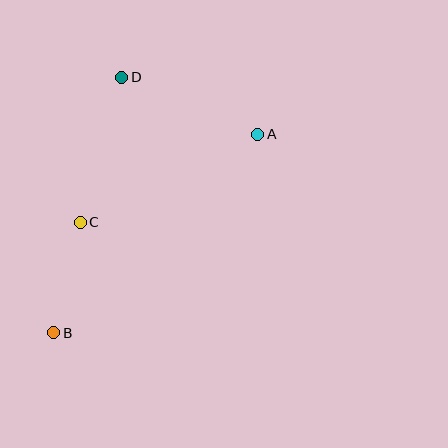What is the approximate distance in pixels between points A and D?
The distance between A and D is approximately 148 pixels.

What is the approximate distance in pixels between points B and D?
The distance between B and D is approximately 265 pixels.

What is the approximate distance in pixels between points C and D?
The distance between C and D is approximately 151 pixels.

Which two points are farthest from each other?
Points A and B are farthest from each other.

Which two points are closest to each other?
Points B and C are closest to each other.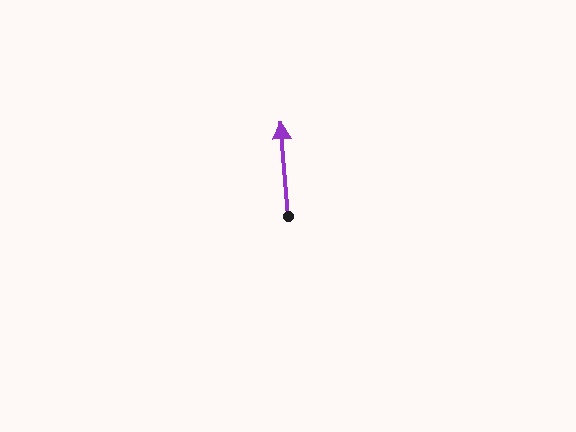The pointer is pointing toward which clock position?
Roughly 12 o'clock.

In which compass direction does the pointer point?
North.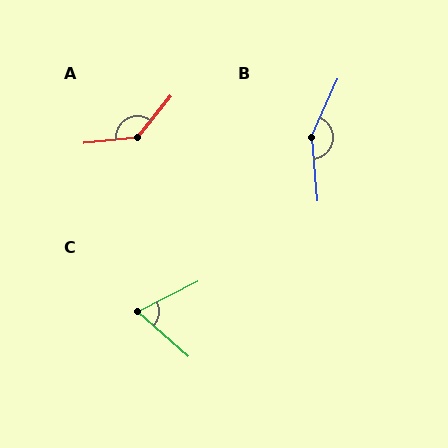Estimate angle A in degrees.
Approximately 135 degrees.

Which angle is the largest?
B, at approximately 151 degrees.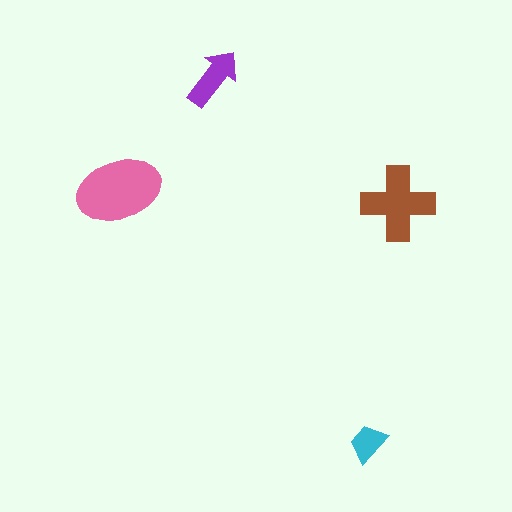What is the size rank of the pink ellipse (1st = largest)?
1st.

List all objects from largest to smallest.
The pink ellipse, the brown cross, the purple arrow, the cyan trapezoid.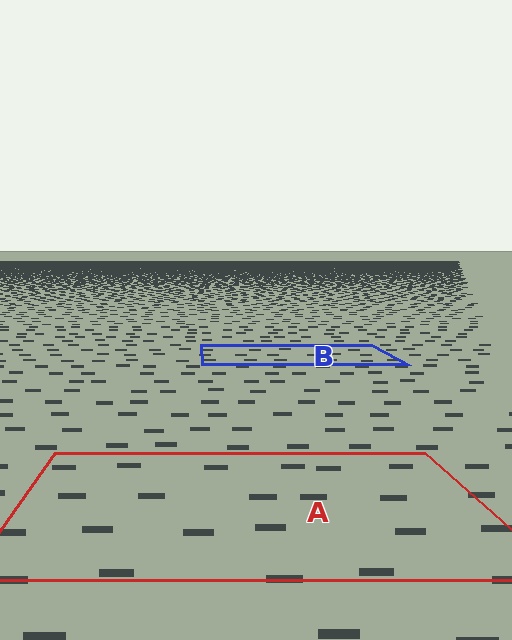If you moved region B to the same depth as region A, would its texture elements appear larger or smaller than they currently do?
They would appear larger. At a closer depth, the same texture elements are projected at a bigger on-screen size.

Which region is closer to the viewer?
Region A is closer. The texture elements there are larger and more spread out.